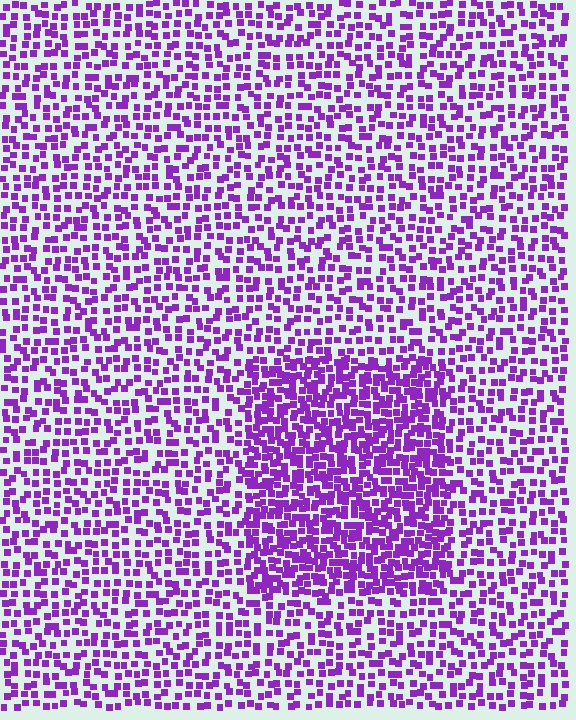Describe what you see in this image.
The image contains small purple elements arranged at two different densities. A rectangle-shaped region is visible where the elements are more densely packed than the surrounding area.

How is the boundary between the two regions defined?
The boundary is defined by a change in element density (approximately 1.9x ratio). All elements are the same color, size, and shape.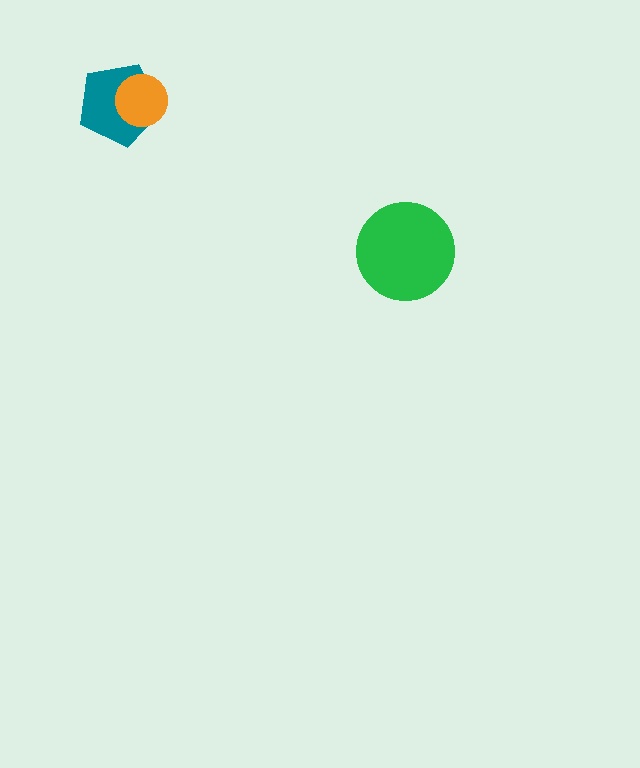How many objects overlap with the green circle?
0 objects overlap with the green circle.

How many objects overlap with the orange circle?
1 object overlaps with the orange circle.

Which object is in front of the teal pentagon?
The orange circle is in front of the teal pentagon.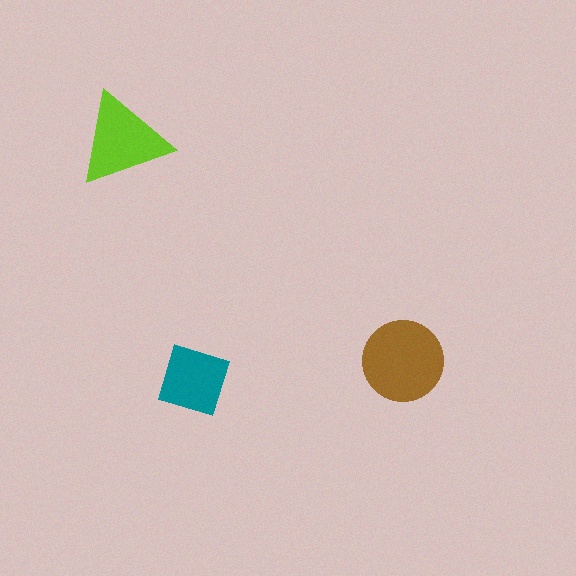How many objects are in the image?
There are 3 objects in the image.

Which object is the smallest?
The teal diamond.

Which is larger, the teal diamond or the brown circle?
The brown circle.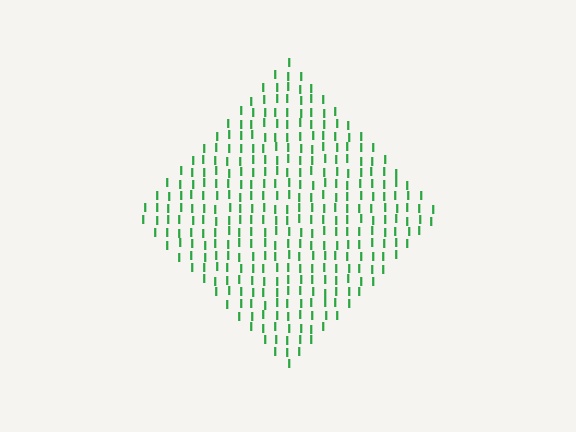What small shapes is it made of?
It is made of small letter I's.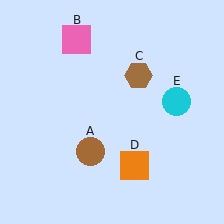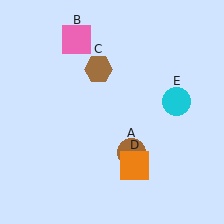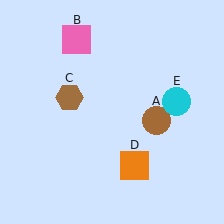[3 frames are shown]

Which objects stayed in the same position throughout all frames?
Pink square (object B) and orange square (object D) and cyan circle (object E) remained stationary.